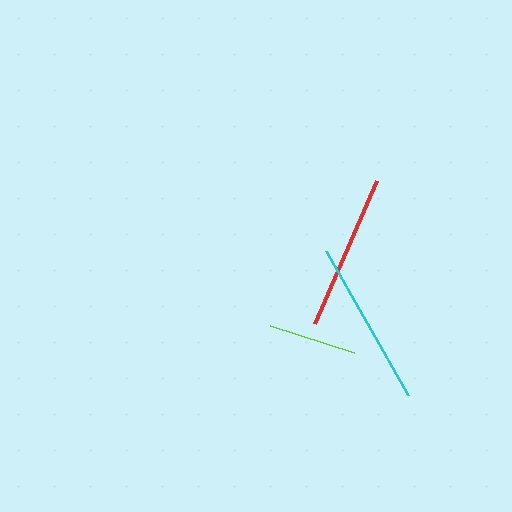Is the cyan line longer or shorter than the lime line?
The cyan line is longer than the lime line.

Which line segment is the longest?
The cyan line is the longest at approximately 165 pixels.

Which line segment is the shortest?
The lime line is the shortest at approximately 89 pixels.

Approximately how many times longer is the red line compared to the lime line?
The red line is approximately 1.8 times the length of the lime line.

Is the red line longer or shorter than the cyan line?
The cyan line is longer than the red line.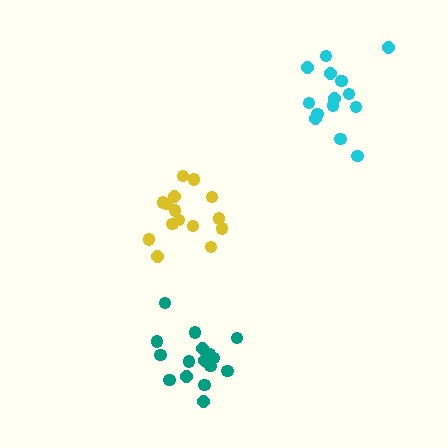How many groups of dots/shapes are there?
There are 3 groups.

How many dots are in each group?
Group 1: 15 dots, Group 2: 14 dots, Group 3: 16 dots (45 total).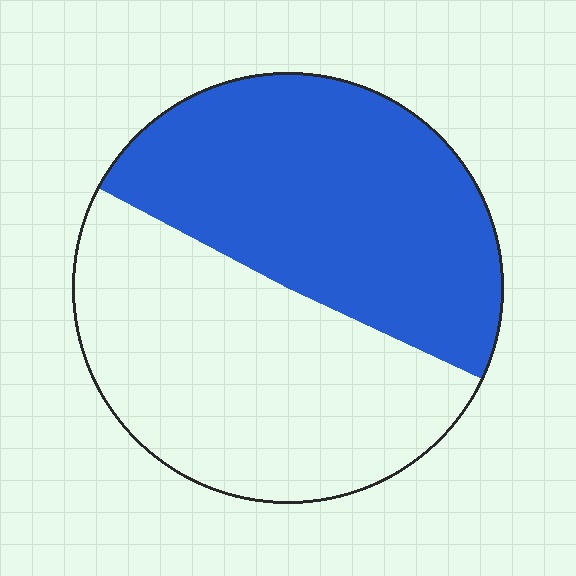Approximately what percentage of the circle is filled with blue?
Approximately 50%.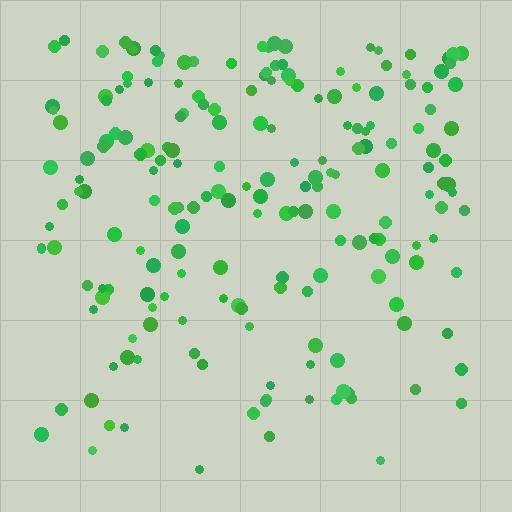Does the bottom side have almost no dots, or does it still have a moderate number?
Still a moderate number, just noticeably fewer than the top.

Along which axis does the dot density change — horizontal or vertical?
Vertical.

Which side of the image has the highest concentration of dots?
The top.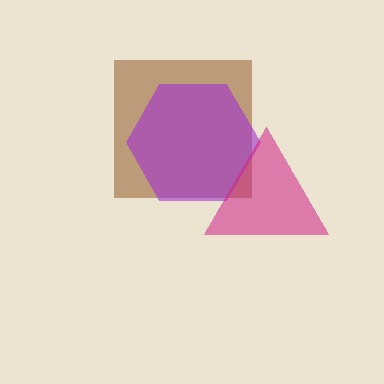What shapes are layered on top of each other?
The layered shapes are: a brown square, a purple hexagon, a magenta triangle.